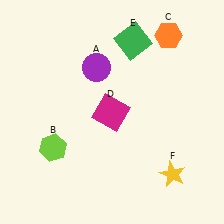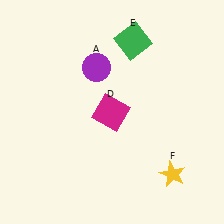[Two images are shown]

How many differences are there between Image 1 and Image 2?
There are 2 differences between the two images.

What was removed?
The lime hexagon (B), the orange hexagon (C) were removed in Image 2.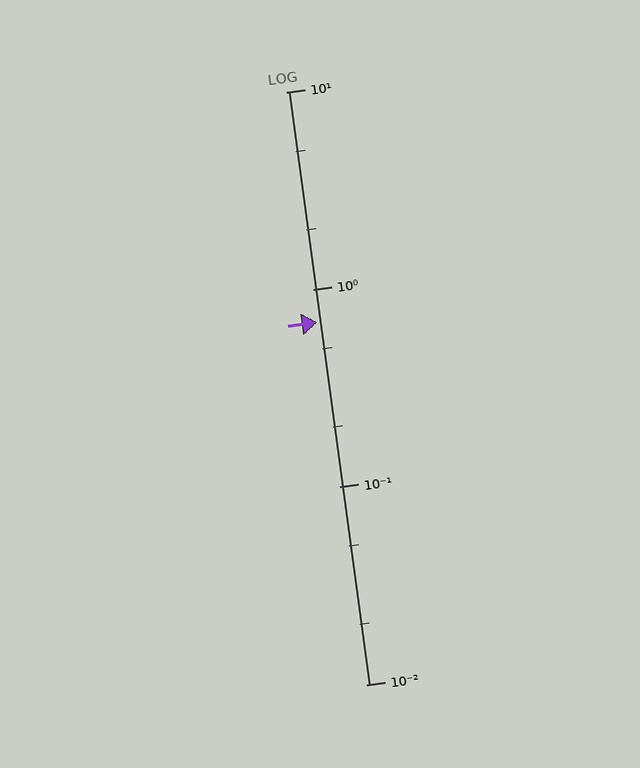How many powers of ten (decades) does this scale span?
The scale spans 3 decades, from 0.01 to 10.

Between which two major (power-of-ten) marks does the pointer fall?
The pointer is between 0.1 and 1.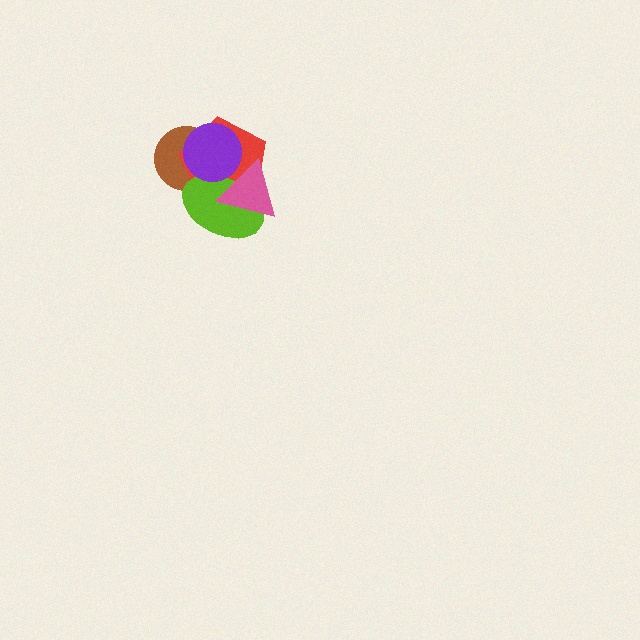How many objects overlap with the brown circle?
3 objects overlap with the brown circle.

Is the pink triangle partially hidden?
Yes, it is partially covered by another shape.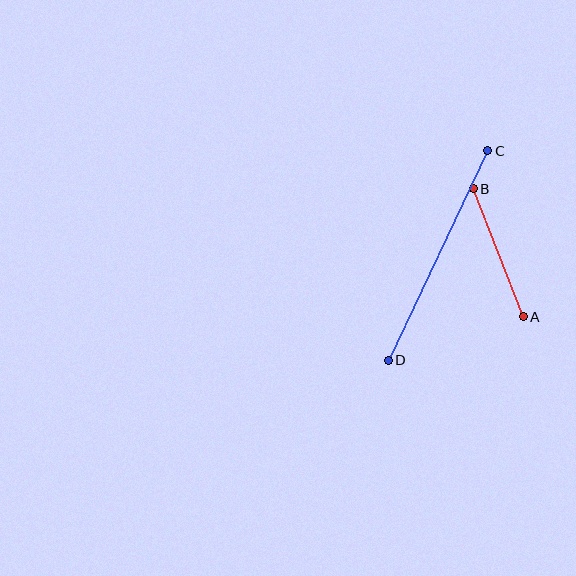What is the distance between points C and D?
The distance is approximately 232 pixels.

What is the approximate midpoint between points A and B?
The midpoint is at approximately (498, 253) pixels.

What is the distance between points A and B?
The distance is approximately 138 pixels.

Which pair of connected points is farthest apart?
Points C and D are farthest apart.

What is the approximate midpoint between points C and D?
The midpoint is at approximately (438, 256) pixels.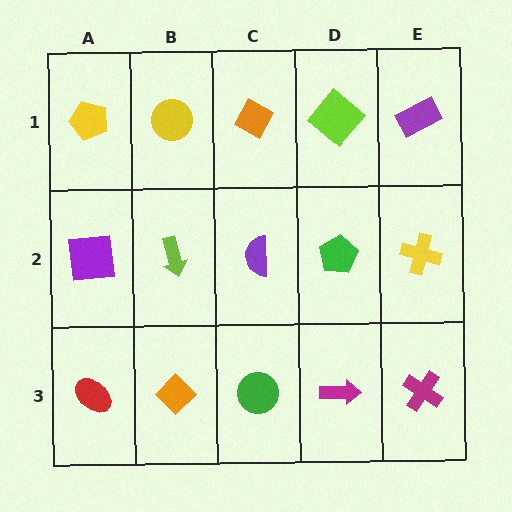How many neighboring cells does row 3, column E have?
2.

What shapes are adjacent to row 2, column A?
A yellow pentagon (row 1, column A), a red ellipse (row 3, column A), a lime arrow (row 2, column B).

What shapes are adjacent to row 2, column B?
A yellow circle (row 1, column B), an orange diamond (row 3, column B), a purple square (row 2, column A), a purple semicircle (row 2, column C).